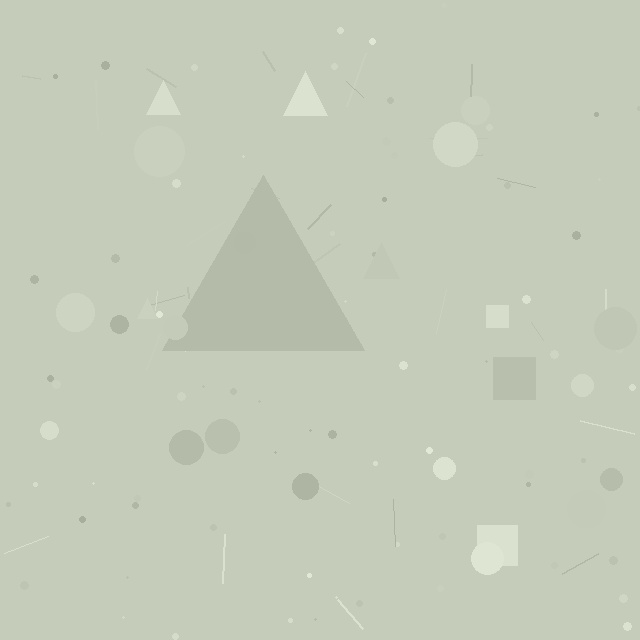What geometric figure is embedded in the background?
A triangle is embedded in the background.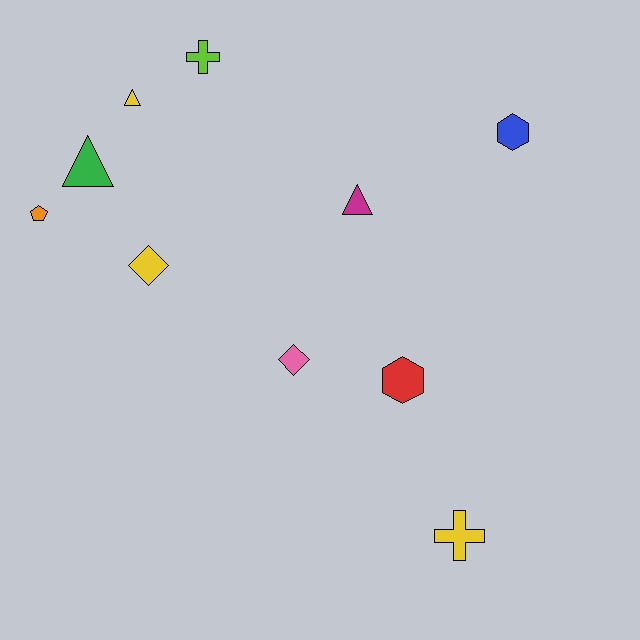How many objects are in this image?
There are 10 objects.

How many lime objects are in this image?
There is 1 lime object.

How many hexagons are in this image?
There are 2 hexagons.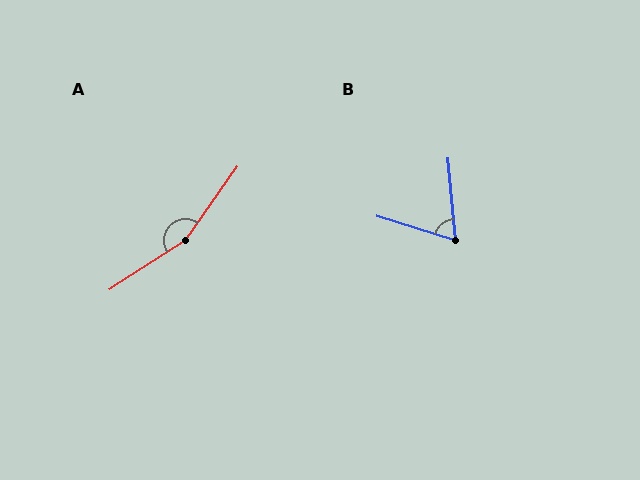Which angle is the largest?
A, at approximately 158 degrees.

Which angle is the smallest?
B, at approximately 68 degrees.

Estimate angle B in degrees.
Approximately 68 degrees.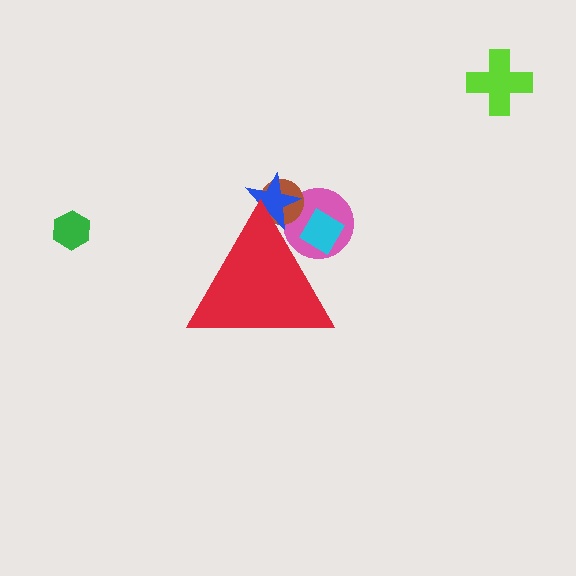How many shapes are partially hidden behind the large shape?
4 shapes are partially hidden.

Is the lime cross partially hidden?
No, the lime cross is fully visible.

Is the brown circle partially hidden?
Yes, the brown circle is partially hidden behind the red triangle.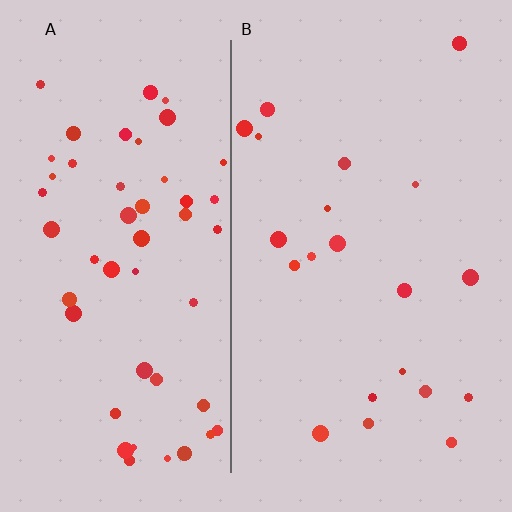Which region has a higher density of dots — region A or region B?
A (the left).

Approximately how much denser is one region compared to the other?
Approximately 2.5× — region A over region B.